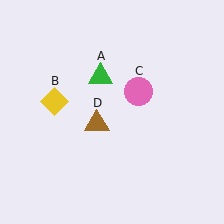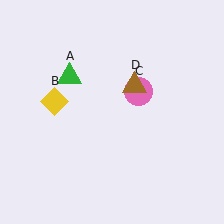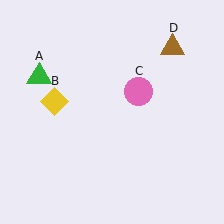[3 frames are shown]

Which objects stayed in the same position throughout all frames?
Yellow diamond (object B) and pink circle (object C) remained stationary.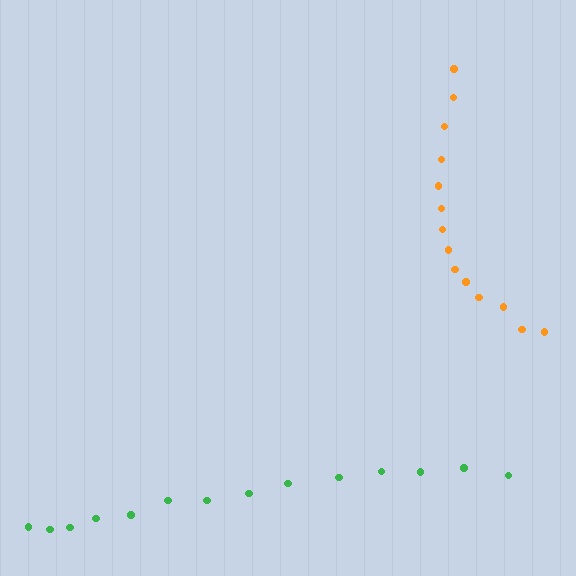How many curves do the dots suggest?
There are 2 distinct paths.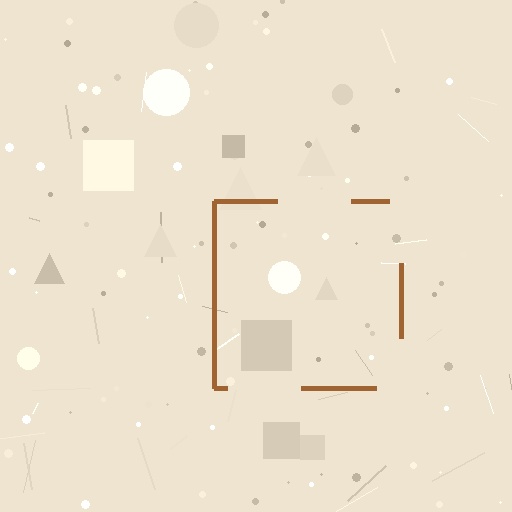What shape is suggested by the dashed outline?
The dashed outline suggests a square.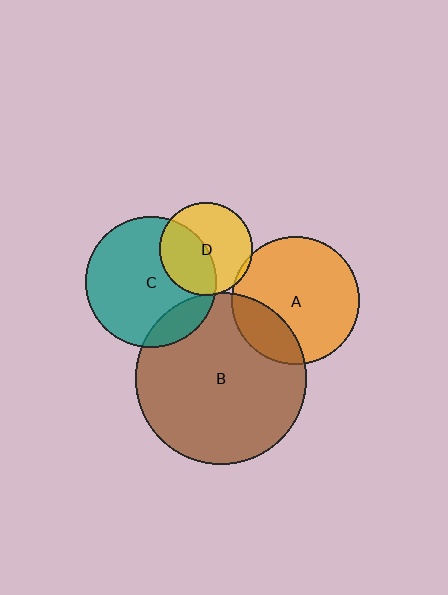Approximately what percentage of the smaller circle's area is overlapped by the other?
Approximately 5%.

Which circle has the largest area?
Circle B (brown).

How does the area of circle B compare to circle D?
Approximately 3.4 times.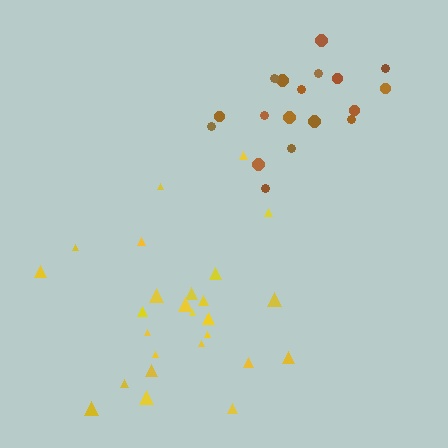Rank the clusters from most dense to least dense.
brown, yellow.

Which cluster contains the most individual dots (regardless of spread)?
Yellow (26).